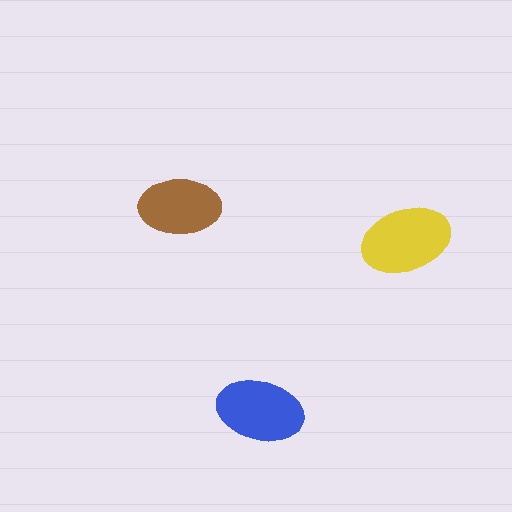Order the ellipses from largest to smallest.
the yellow one, the blue one, the brown one.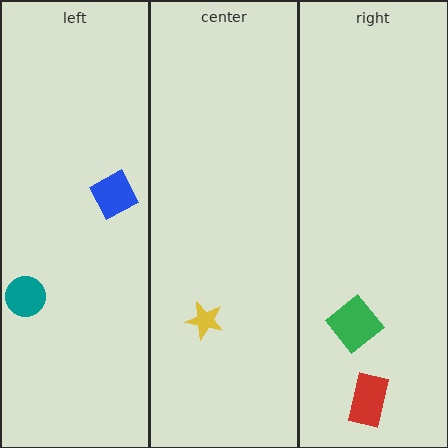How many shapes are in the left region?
2.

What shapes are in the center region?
The yellow star.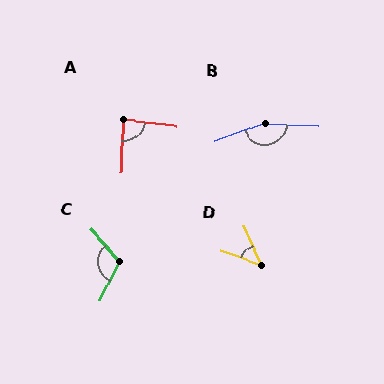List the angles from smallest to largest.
D (46°), A (85°), C (112°), B (157°).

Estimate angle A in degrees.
Approximately 85 degrees.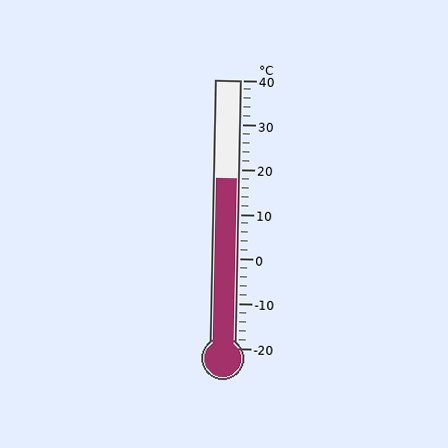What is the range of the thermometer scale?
The thermometer scale ranges from -20°C to 40°C.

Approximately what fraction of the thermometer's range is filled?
The thermometer is filled to approximately 65% of its range.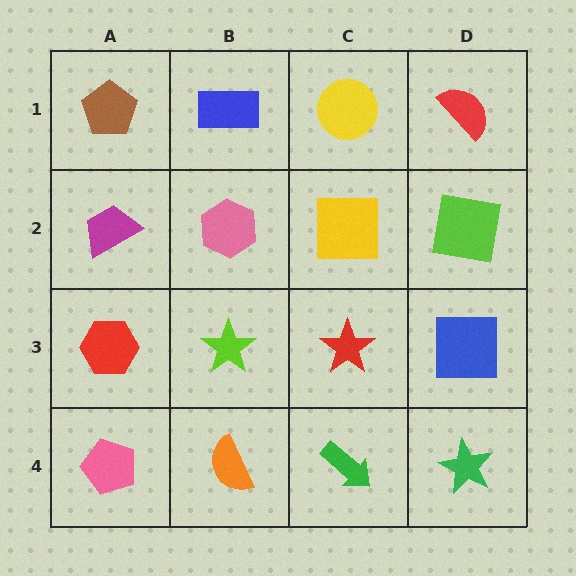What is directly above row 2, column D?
A red semicircle.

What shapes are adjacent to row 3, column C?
A yellow square (row 2, column C), a green arrow (row 4, column C), a lime star (row 3, column B), a blue square (row 3, column D).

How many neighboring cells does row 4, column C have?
3.